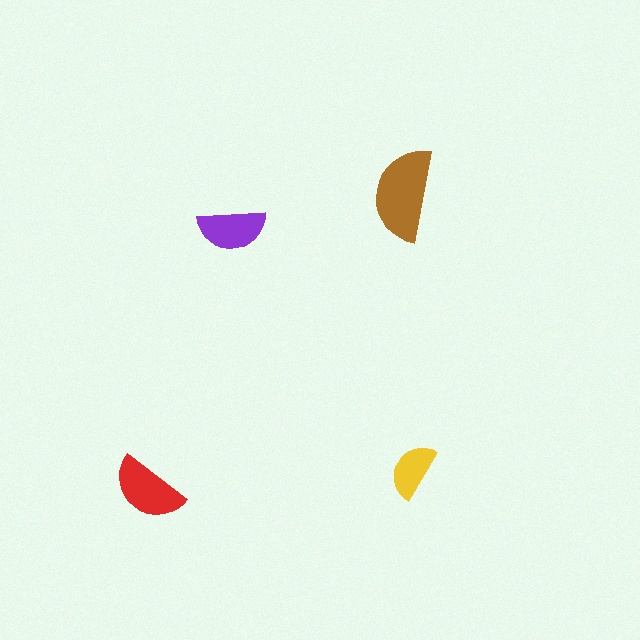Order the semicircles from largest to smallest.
the brown one, the red one, the purple one, the yellow one.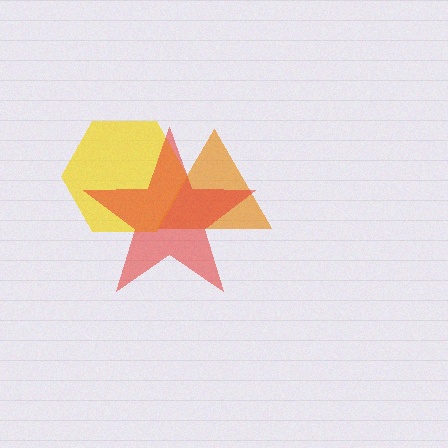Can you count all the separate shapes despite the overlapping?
Yes, there are 3 separate shapes.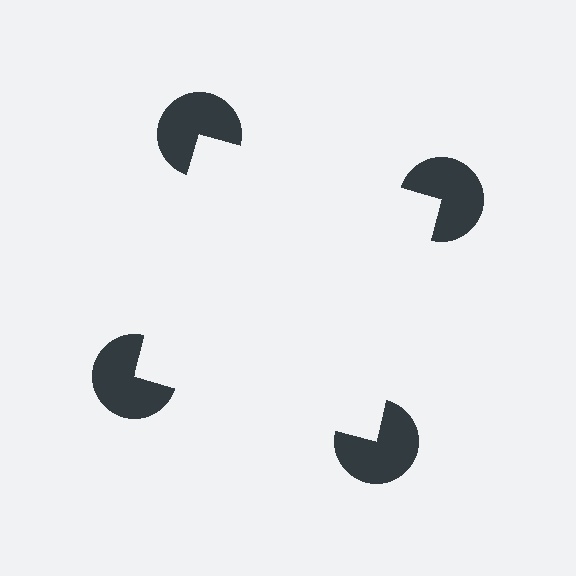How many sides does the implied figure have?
4 sides.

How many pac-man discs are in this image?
There are 4 — one at each vertex of the illusory square.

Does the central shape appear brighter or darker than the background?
It typically appears slightly brighter than the background, even though no actual brightness change is drawn.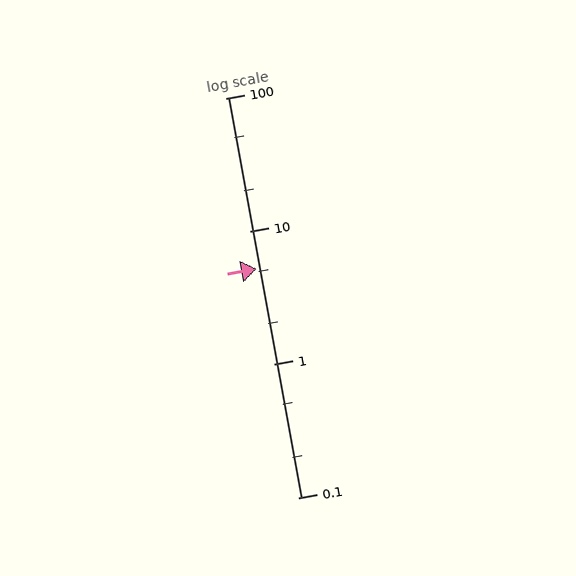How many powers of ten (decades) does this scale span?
The scale spans 3 decades, from 0.1 to 100.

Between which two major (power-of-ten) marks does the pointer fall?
The pointer is between 1 and 10.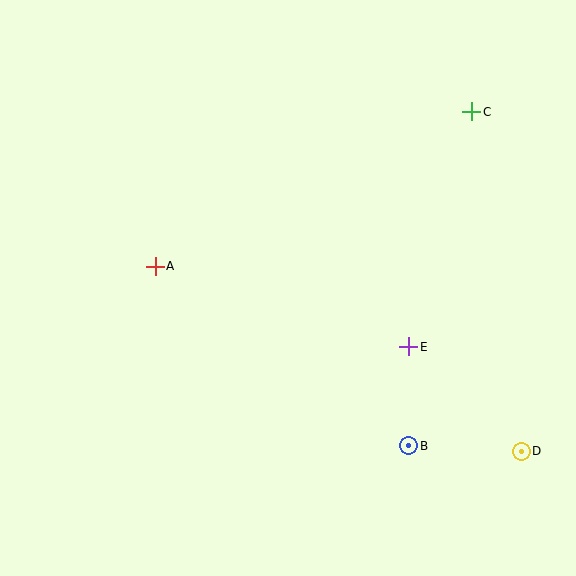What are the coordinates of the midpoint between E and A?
The midpoint between E and A is at (282, 307).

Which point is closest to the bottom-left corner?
Point A is closest to the bottom-left corner.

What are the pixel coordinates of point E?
Point E is at (409, 347).